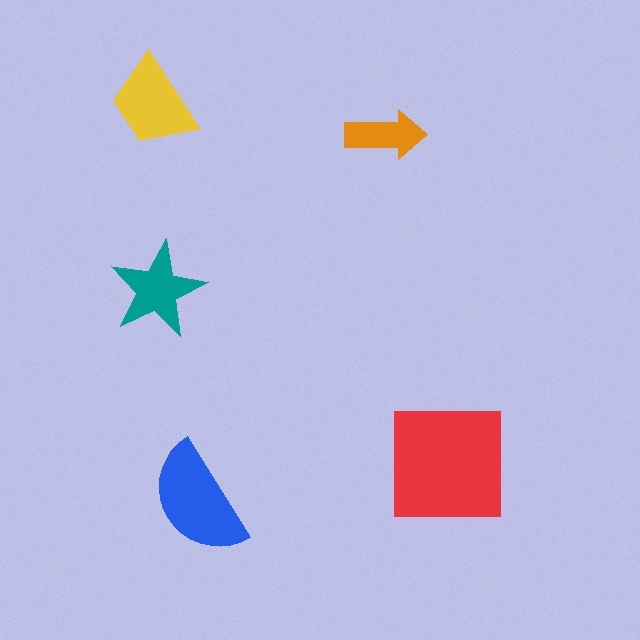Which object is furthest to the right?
The red square is rightmost.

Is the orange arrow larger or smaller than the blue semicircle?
Smaller.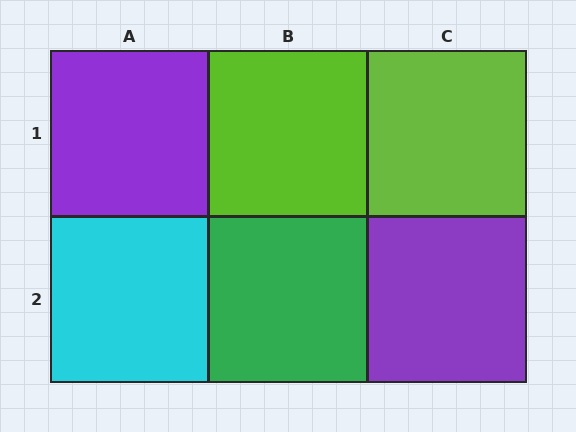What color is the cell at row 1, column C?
Lime.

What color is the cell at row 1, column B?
Lime.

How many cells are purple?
2 cells are purple.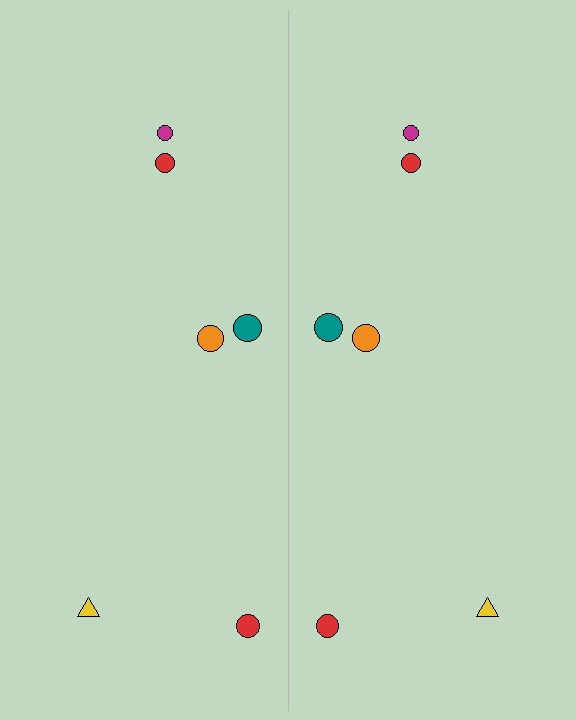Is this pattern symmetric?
Yes, this pattern has bilateral (reflection) symmetry.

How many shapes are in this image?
There are 12 shapes in this image.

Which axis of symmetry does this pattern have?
The pattern has a vertical axis of symmetry running through the center of the image.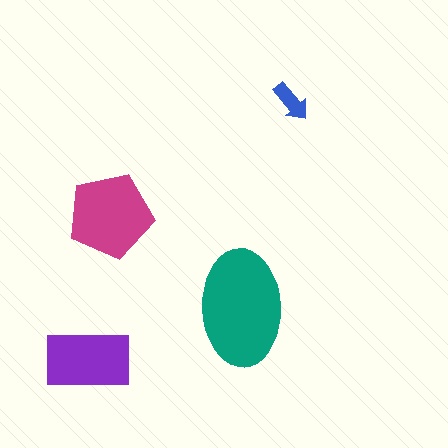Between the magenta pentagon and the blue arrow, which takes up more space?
The magenta pentagon.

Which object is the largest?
The teal ellipse.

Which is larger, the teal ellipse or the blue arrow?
The teal ellipse.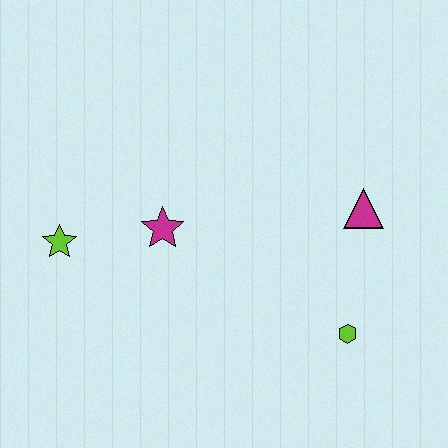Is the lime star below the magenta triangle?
Yes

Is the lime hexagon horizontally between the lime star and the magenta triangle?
Yes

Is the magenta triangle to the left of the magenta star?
No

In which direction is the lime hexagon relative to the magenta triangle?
The lime hexagon is below the magenta triangle.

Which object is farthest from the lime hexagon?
The lime star is farthest from the lime hexagon.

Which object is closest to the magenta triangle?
The lime hexagon is closest to the magenta triangle.